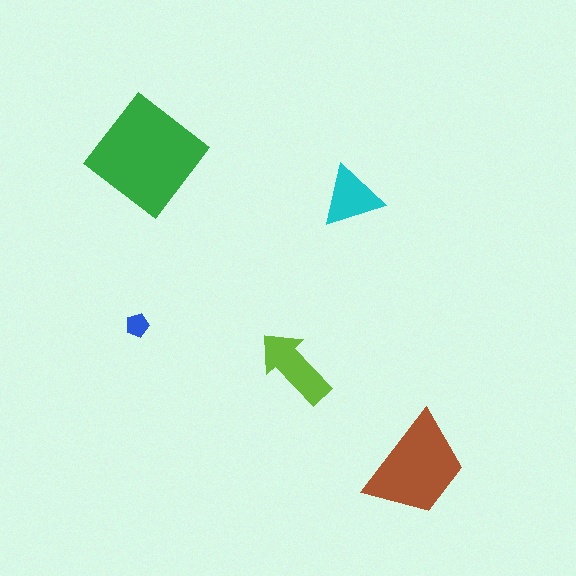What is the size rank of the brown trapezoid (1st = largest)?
2nd.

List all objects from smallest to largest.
The blue pentagon, the cyan triangle, the lime arrow, the brown trapezoid, the green diamond.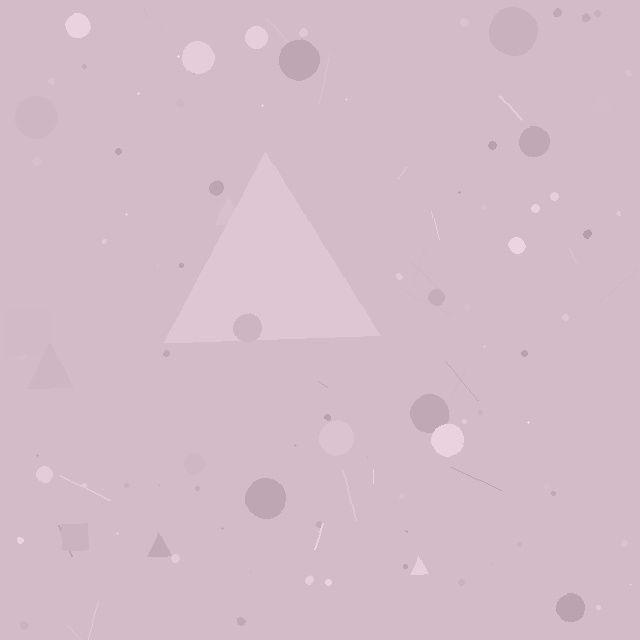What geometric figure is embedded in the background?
A triangle is embedded in the background.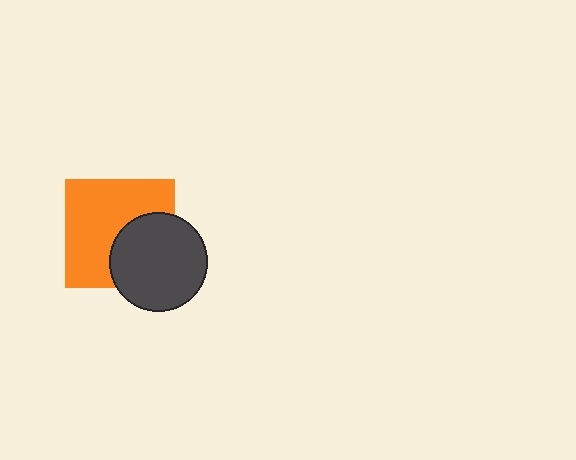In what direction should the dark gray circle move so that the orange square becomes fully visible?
The dark gray circle should move toward the lower-right. That is the shortest direction to clear the overlap and leave the orange square fully visible.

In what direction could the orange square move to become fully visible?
The orange square could move toward the upper-left. That would shift it out from behind the dark gray circle entirely.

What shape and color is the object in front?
The object in front is a dark gray circle.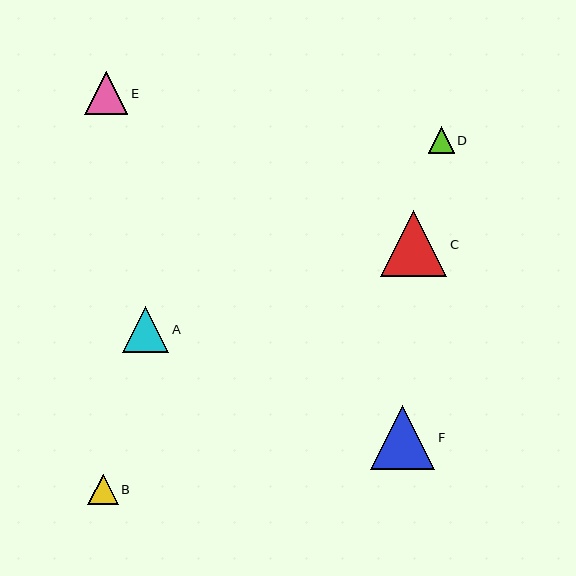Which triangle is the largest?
Triangle C is the largest with a size of approximately 66 pixels.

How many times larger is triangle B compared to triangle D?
Triangle B is approximately 1.2 times the size of triangle D.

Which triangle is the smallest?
Triangle D is the smallest with a size of approximately 26 pixels.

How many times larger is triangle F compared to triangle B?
Triangle F is approximately 2.1 times the size of triangle B.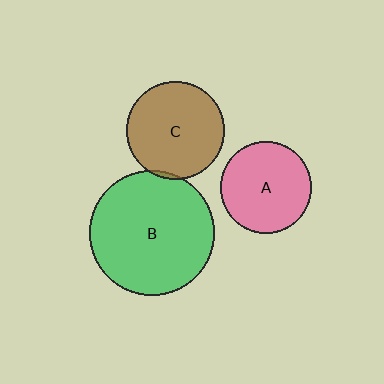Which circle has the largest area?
Circle B (green).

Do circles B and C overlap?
Yes.